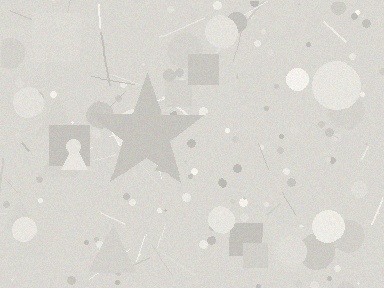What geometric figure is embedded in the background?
A star is embedded in the background.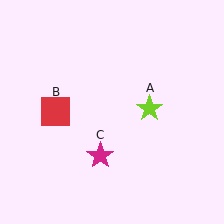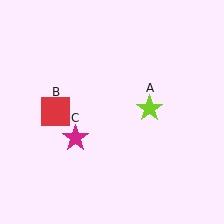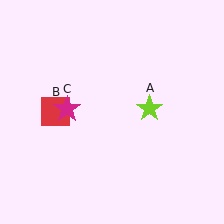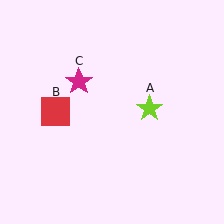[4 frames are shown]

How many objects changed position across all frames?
1 object changed position: magenta star (object C).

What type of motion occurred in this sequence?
The magenta star (object C) rotated clockwise around the center of the scene.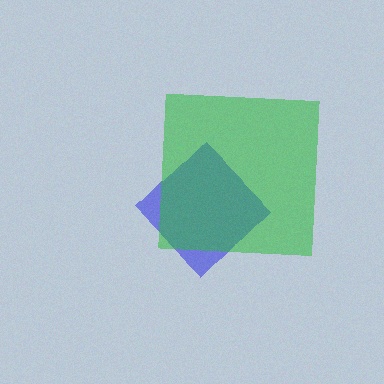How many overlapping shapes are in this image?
There are 2 overlapping shapes in the image.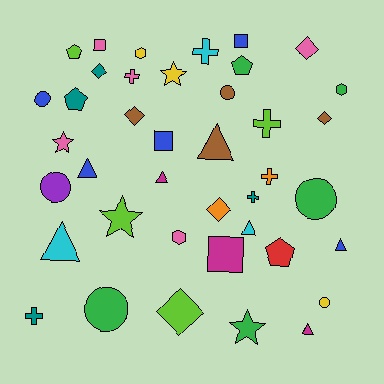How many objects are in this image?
There are 40 objects.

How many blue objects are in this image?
There are 5 blue objects.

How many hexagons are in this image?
There are 3 hexagons.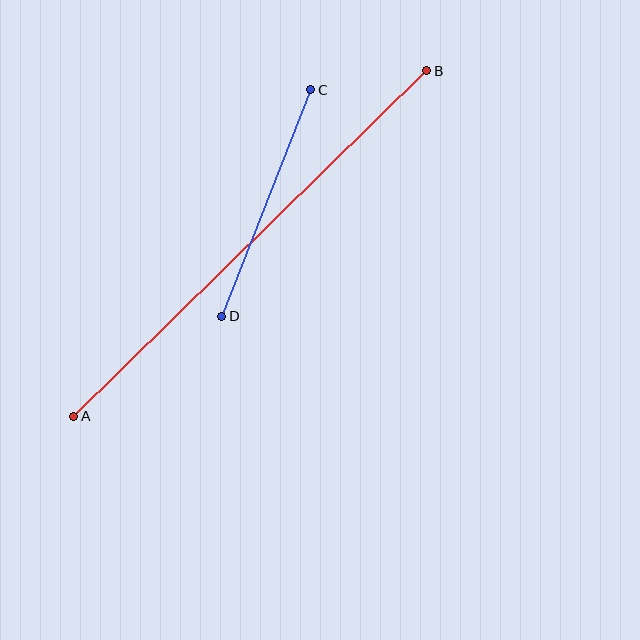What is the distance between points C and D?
The distance is approximately 243 pixels.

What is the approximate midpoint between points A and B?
The midpoint is at approximately (250, 244) pixels.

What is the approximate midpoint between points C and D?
The midpoint is at approximately (266, 203) pixels.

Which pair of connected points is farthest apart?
Points A and B are farthest apart.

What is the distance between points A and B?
The distance is approximately 494 pixels.